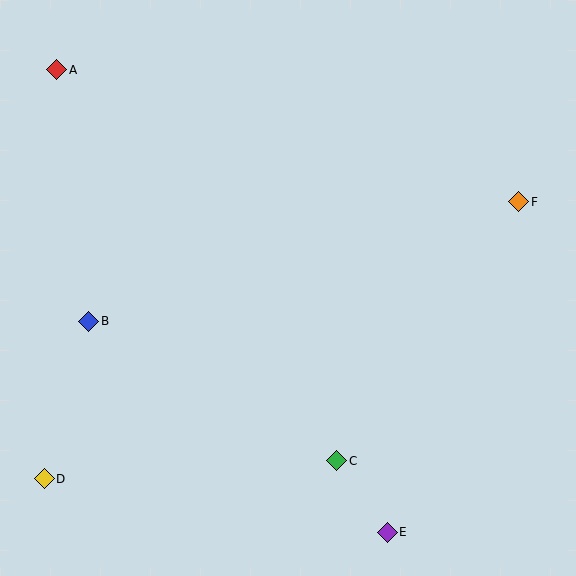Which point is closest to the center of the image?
Point C at (337, 461) is closest to the center.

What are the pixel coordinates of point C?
Point C is at (337, 461).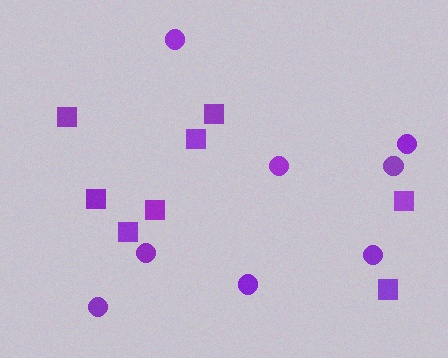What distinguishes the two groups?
There are 2 groups: one group of squares (8) and one group of circles (8).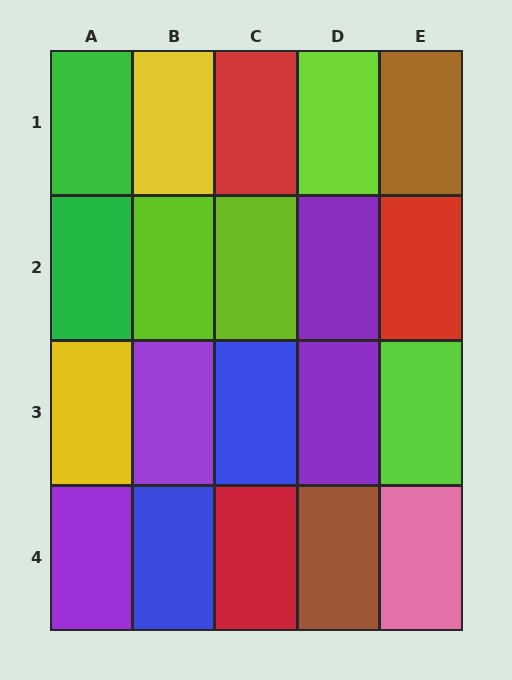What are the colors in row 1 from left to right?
Green, yellow, red, lime, brown.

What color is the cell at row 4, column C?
Red.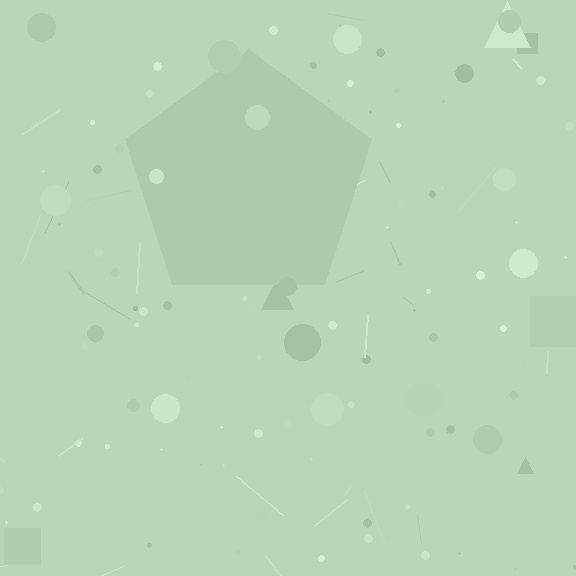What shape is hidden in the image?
A pentagon is hidden in the image.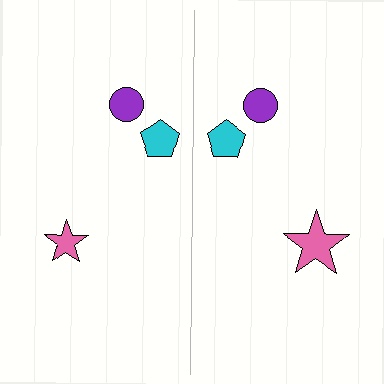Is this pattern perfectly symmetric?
No, the pattern is not perfectly symmetric. The pink star on the right side has a different size than its mirror counterpart.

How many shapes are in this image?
There are 6 shapes in this image.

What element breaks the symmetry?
The pink star on the right side has a different size than its mirror counterpart.